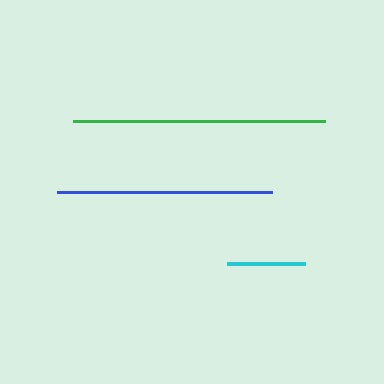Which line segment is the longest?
The green line is the longest at approximately 252 pixels.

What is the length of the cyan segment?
The cyan segment is approximately 78 pixels long.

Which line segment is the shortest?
The cyan line is the shortest at approximately 78 pixels.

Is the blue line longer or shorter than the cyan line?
The blue line is longer than the cyan line.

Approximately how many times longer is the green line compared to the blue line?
The green line is approximately 1.2 times the length of the blue line.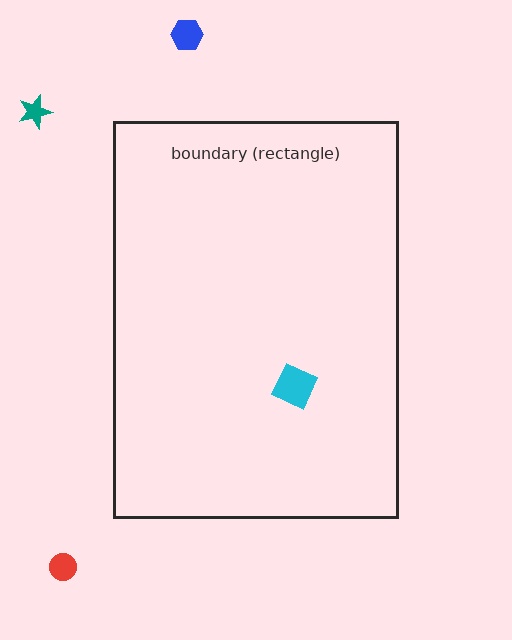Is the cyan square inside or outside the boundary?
Inside.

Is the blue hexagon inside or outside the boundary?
Outside.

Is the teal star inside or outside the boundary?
Outside.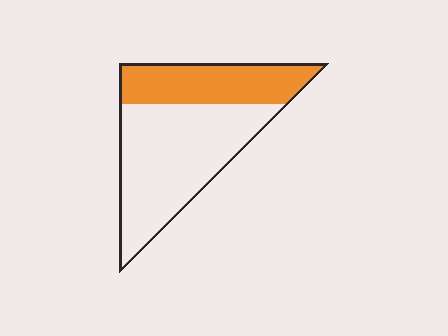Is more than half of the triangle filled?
No.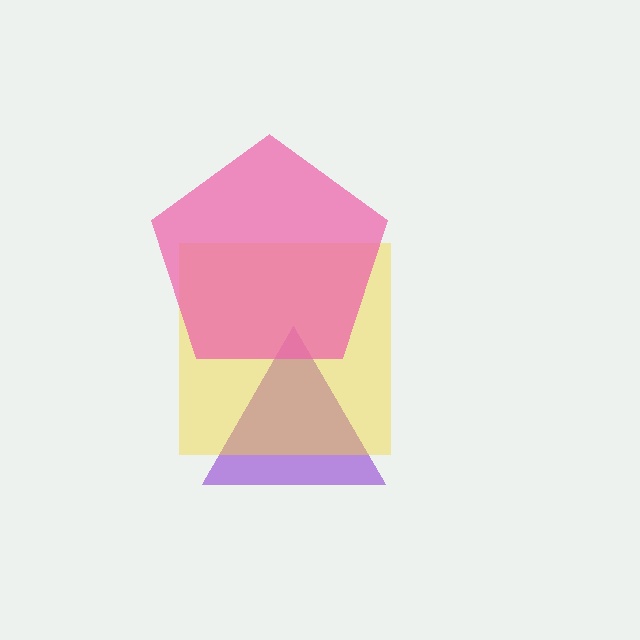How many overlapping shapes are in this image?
There are 3 overlapping shapes in the image.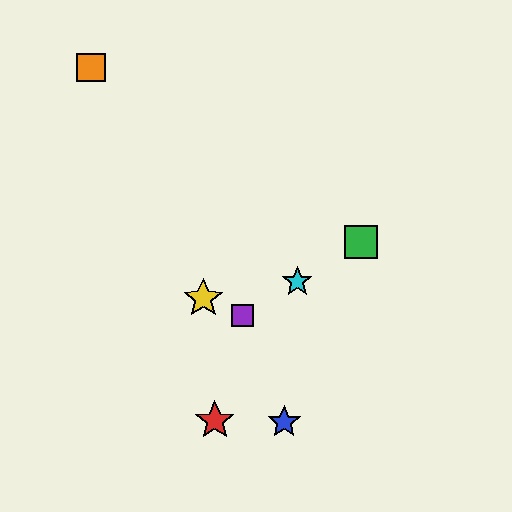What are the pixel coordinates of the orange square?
The orange square is at (91, 68).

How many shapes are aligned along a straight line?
3 shapes (the green square, the purple square, the cyan star) are aligned along a straight line.